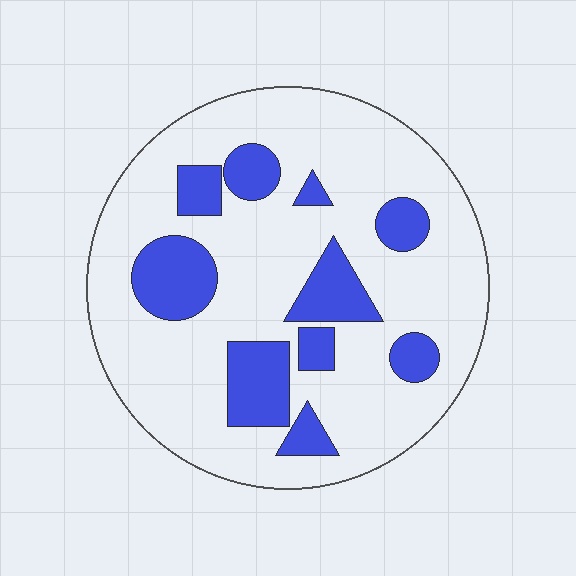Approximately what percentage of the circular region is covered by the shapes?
Approximately 25%.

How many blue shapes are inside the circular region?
10.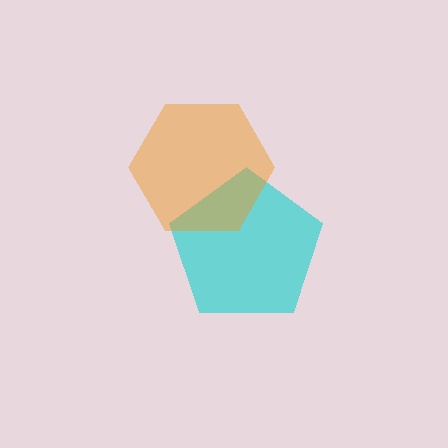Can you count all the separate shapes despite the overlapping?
Yes, there are 2 separate shapes.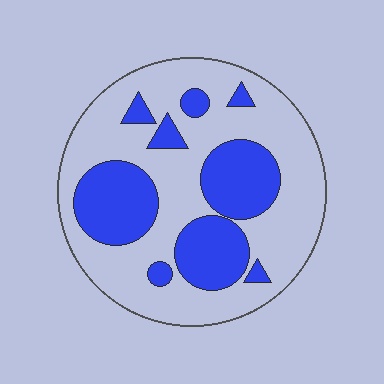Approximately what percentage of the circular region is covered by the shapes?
Approximately 35%.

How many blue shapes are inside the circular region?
9.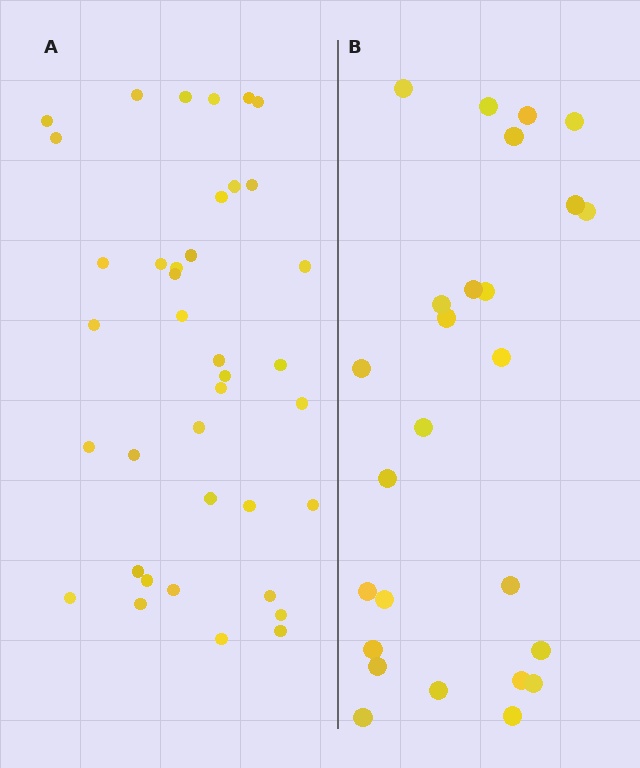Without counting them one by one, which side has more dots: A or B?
Region A (the left region) has more dots.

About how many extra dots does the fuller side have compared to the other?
Region A has roughly 12 or so more dots than region B.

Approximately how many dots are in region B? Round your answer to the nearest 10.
About 30 dots. (The exact count is 26, which rounds to 30.)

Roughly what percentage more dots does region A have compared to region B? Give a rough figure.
About 45% more.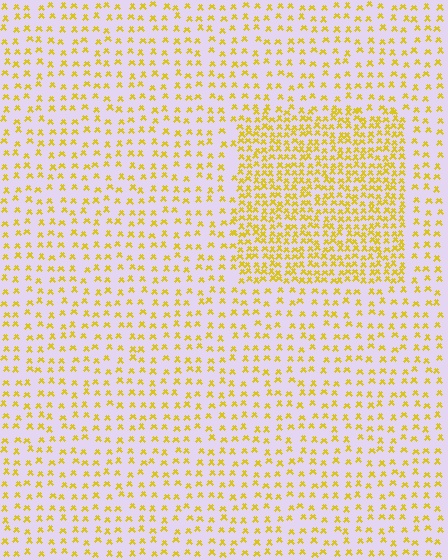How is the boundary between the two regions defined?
The boundary is defined by a change in element density (approximately 2.2x ratio). All elements are the same color, size, and shape.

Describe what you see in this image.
The image contains small yellow elements arranged at two different densities. A rectangle-shaped region is visible where the elements are more densely packed than the surrounding area.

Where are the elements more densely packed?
The elements are more densely packed inside the rectangle boundary.